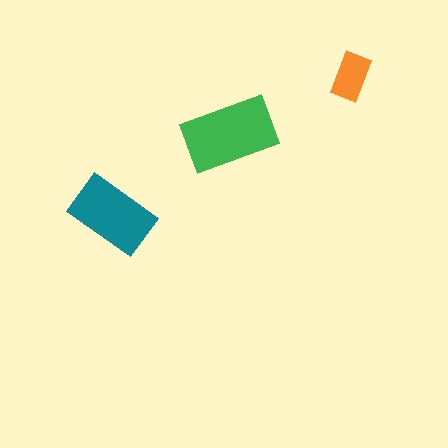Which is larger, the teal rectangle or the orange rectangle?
The teal one.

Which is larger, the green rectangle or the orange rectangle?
The green one.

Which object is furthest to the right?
The orange rectangle is rightmost.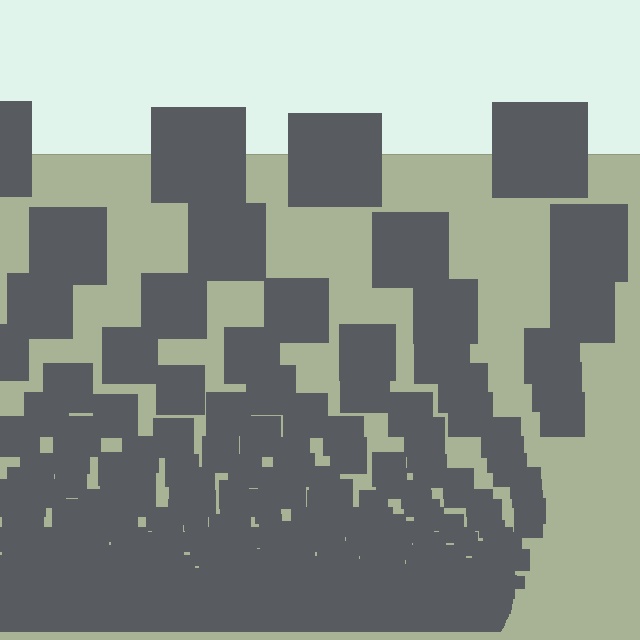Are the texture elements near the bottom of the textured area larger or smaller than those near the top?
Smaller. The gradient is inverted — elements near the bottom are smaller and denser.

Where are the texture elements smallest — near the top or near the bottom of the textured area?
Near the bottom.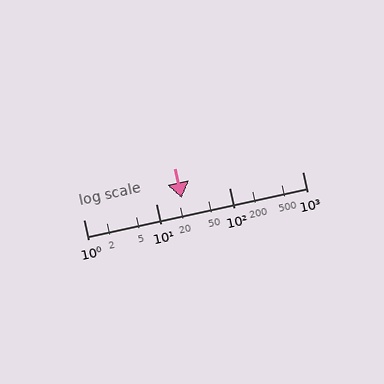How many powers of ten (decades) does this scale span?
The scale spans 3 decades, from 1 to 1000.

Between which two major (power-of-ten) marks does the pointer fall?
The pointer is between 10 and 100.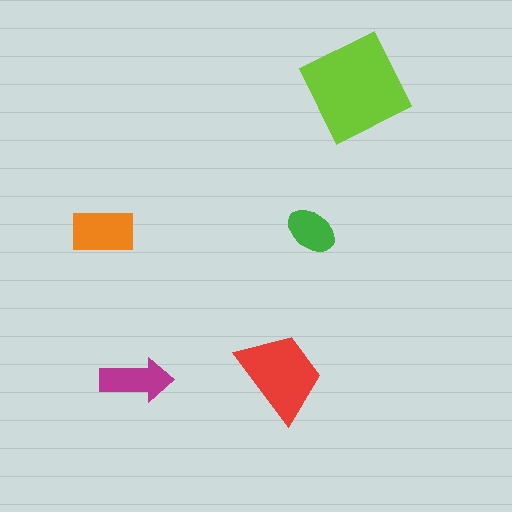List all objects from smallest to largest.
The green ellipse, the magenta arrow, the orange rectangle, the red trapezoid, the lime square.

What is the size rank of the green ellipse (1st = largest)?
5th.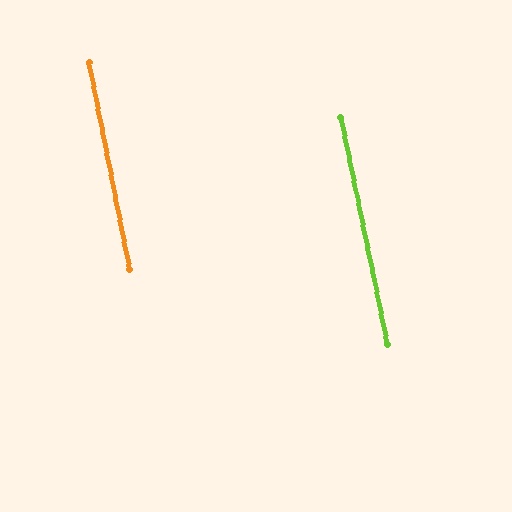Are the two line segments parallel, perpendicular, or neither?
Parallel — their directions differ by only 0.6°.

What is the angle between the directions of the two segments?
Approximately 1 degree.